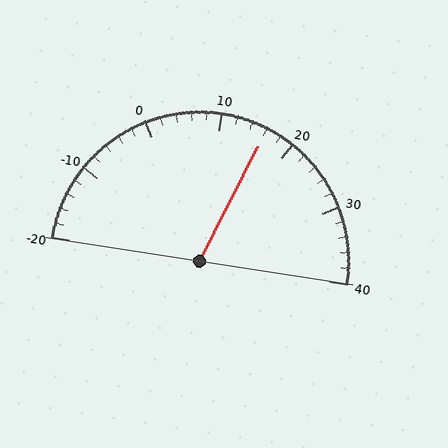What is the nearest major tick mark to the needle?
The nearest major tick mark is 20.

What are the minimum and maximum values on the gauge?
The gauge ranges from -20 to 40.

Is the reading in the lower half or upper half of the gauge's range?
The reading is in the upper half of the range (-20 to 40).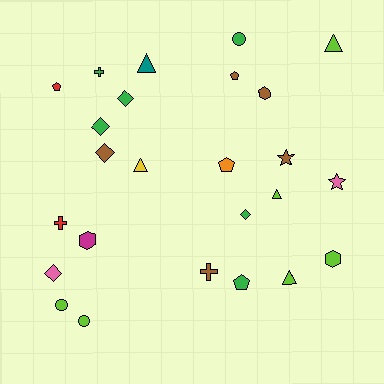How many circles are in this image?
There are 3 circles.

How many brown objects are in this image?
There are 5 brown objects.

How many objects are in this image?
There are 25 objects.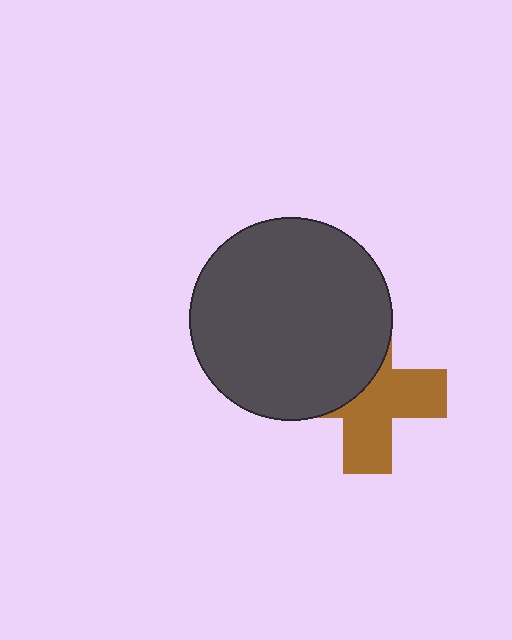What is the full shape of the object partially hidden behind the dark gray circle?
The partially hidden object is a brown cross.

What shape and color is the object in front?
The object in front is a dark gray circle.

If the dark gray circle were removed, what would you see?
You would see the complete brown cross.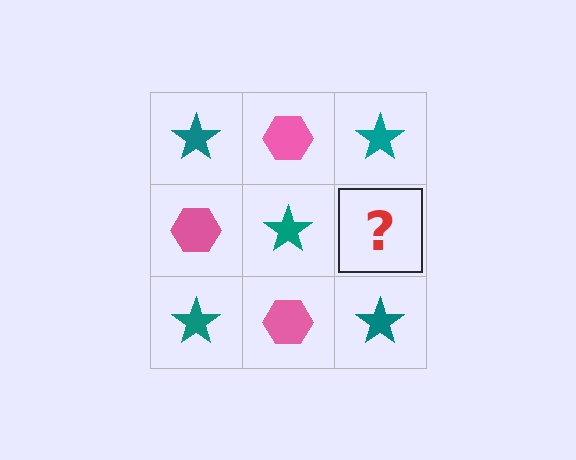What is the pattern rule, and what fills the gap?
The rule is that it alternates teal star and pink hexagon in a checkerboard pattern. The gap should be filled with a pink hexagon.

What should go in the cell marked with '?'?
The missing cell should contain a pink hexagon.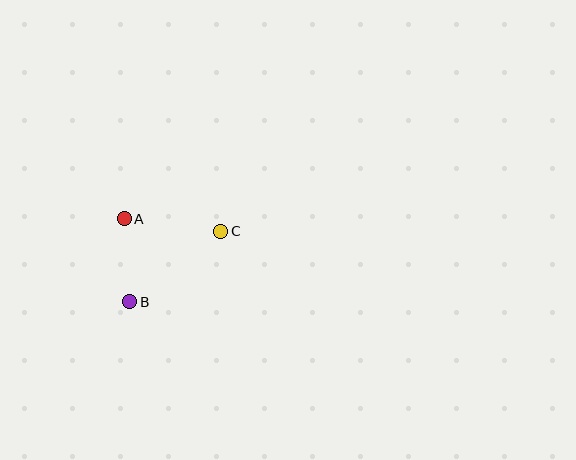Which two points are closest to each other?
Points A and B are closest to each other.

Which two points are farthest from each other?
Points B and C are farthest from each other.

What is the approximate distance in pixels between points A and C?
The distance between A and C is approximately 98 pixels.